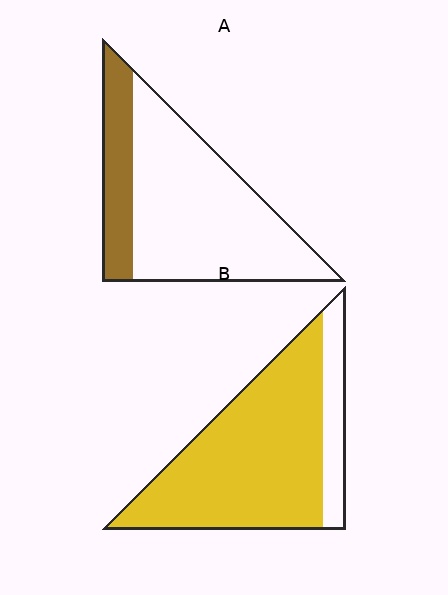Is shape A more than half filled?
No.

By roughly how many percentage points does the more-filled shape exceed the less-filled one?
By roughly 60 percentage points (B over A).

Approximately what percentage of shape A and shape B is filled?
A is approximately 25% and B is approximately 80%.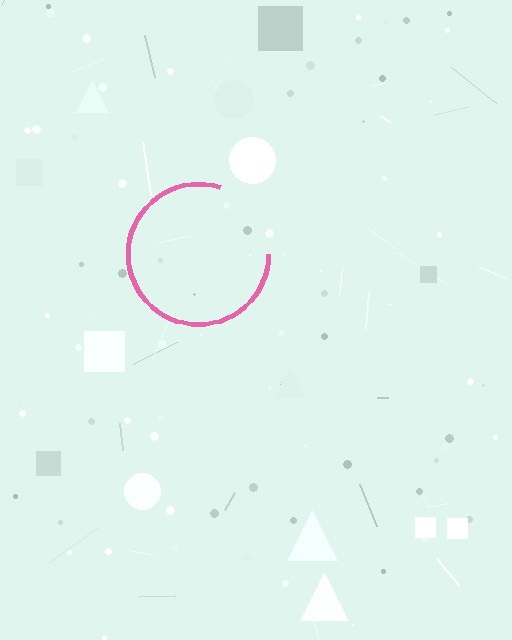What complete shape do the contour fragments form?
The contour fragments form a circle.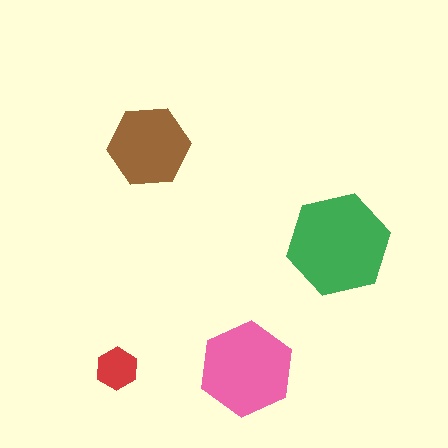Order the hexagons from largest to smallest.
the green one, the pink one, the brown one, the red one.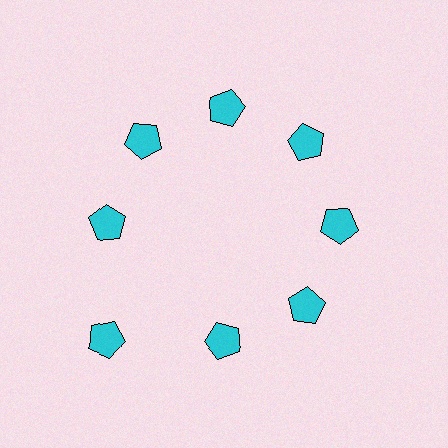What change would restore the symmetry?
The symmetry would be restored by moving it inward, back onto the ring so that all 8 pentagons sit at equal angles and equal distance from the center.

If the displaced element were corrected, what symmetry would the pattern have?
It would have 8-fold rotational symmetry — the pattern would map onto itself every 45 degrees.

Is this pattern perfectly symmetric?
No. The 8 cyan pentagons are arranged in a ring, but one element near the 8 o'clock position is pushed outward from the center, breaking the 8-fold rotational symmetry.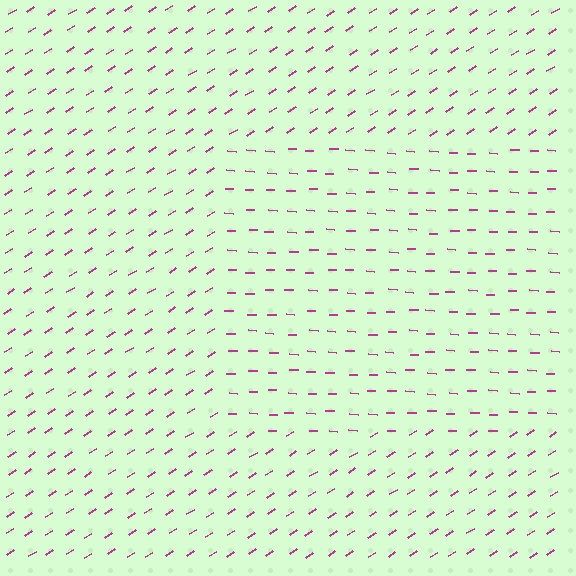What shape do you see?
I see a rectangle.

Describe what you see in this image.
The image is filled with small magenta line segments. A rectangle region in the image has lines oriented differently from the surrounding lines, creating a visible texture boundary.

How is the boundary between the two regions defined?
The boundary is defined purely by a change in line orientation (approximately 36 degrees difference). All lines are the same color and thickness.